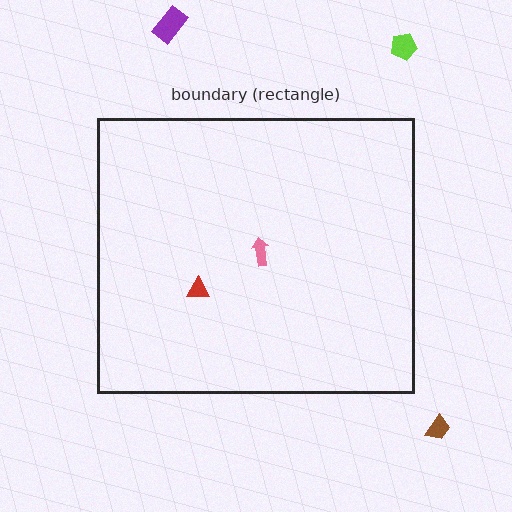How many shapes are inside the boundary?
2 inside, 3 outside.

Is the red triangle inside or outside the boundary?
Inside.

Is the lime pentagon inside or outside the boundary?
Outside.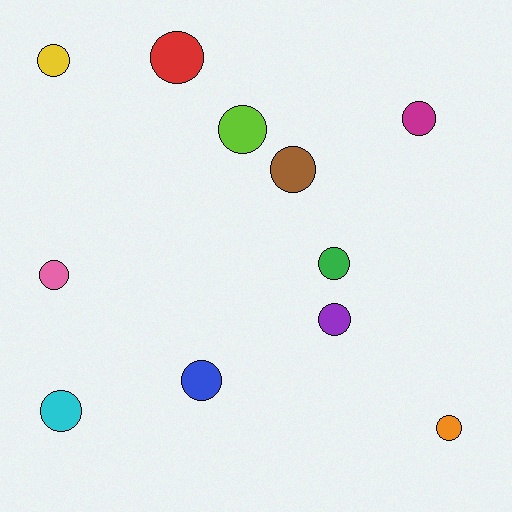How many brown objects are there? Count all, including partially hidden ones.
There is 1 brown object.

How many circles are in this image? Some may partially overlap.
There are 11 circles.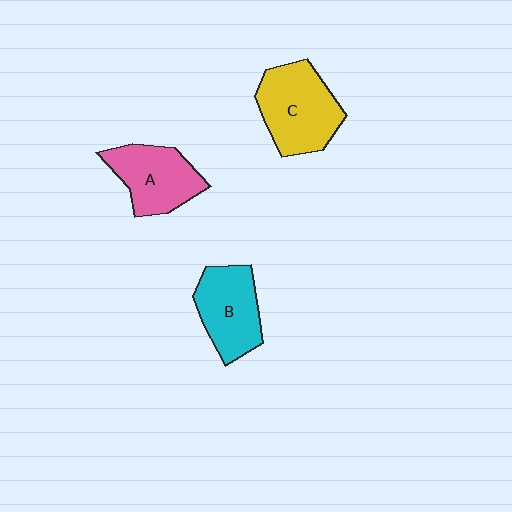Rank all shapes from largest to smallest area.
From largest to smallest: C (yellow), A (pink), B (cyan).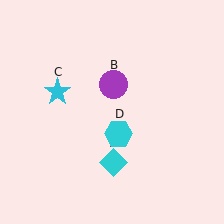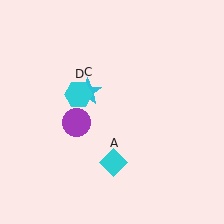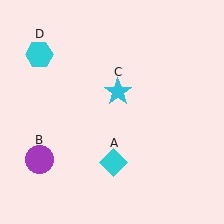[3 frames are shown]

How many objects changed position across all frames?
3 objects changed position: purple circle (object B), cyan star (object C), cyan hexagon (object D).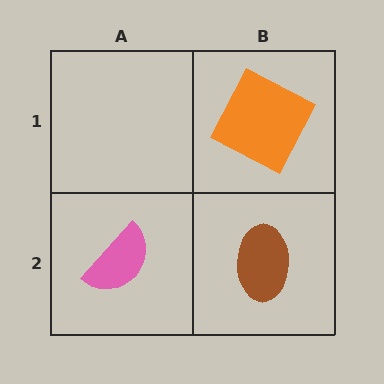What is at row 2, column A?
A pink semicircle.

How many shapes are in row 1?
1 shape.